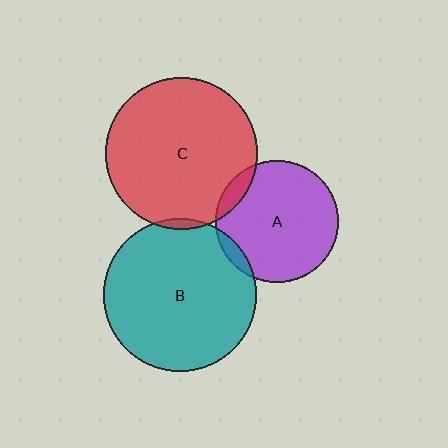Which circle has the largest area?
Circle B (teal).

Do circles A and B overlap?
Yes.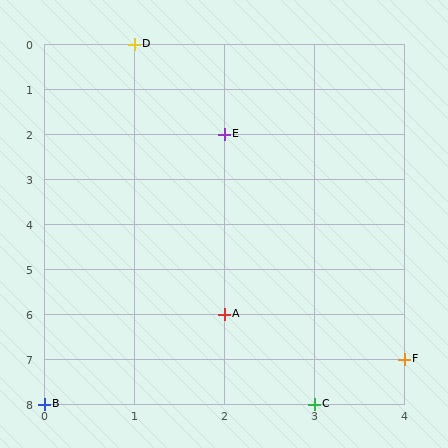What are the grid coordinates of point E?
Point E is at grid coordinates (2, 2).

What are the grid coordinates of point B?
Point B is at grid coordinates (0, 8).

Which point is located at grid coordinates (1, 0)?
Point D is at (1, 0).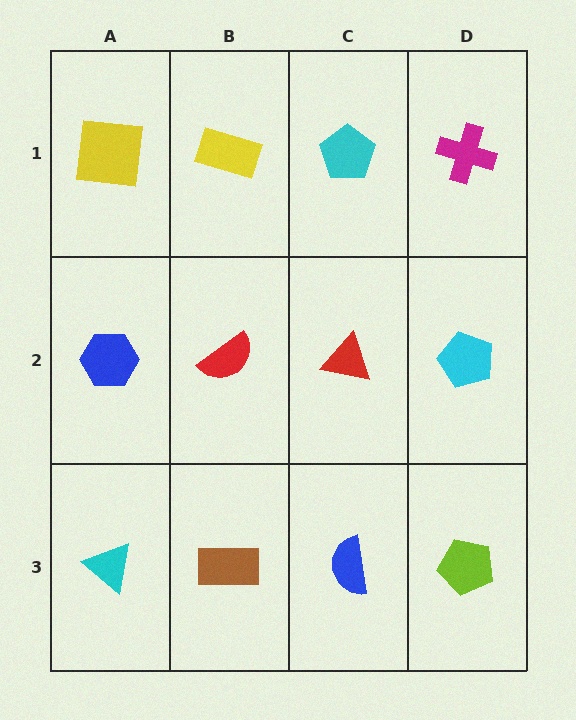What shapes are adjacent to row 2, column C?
A cyan pentagon (row 1, column C), a blue semicircle (row 3, column C), a red semicircle (row 2, column B), a cyan pentagon (row 2, column D).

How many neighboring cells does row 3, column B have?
3.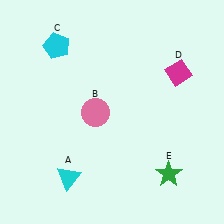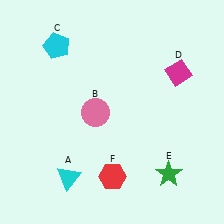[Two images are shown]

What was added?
A red hexagon (F) was added in Image 2.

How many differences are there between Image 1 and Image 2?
There is 1 difference between the two images.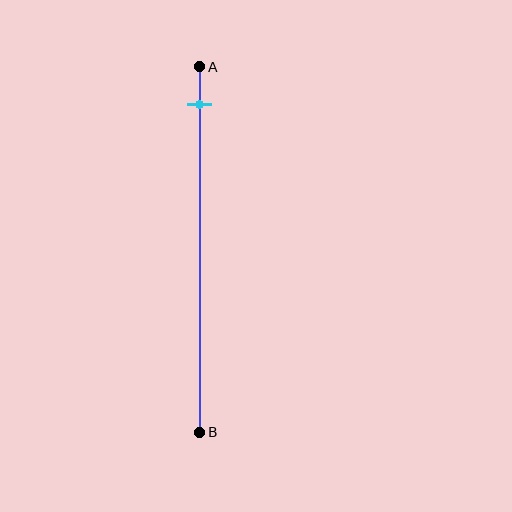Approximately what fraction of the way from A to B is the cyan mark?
The cyan mark is approximately 10% of the way from A to B.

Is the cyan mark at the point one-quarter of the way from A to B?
No, the mark is at about 10% from A, not at the 25% one-quarter point.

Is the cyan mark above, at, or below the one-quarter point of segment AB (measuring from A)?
The cyan mark is above the one-quarter point of segment AB.